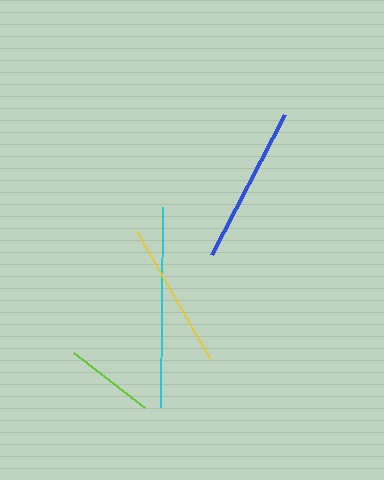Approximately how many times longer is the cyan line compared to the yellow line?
The cyan line is approximately 1.4 times the length of the yellow line.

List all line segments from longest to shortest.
From longest to shortest: cyan, blue, yellow, lime.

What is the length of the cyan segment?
The cyan segment is approximately 200 pixels long.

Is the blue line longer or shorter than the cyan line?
The cyan line is longer than the blue line.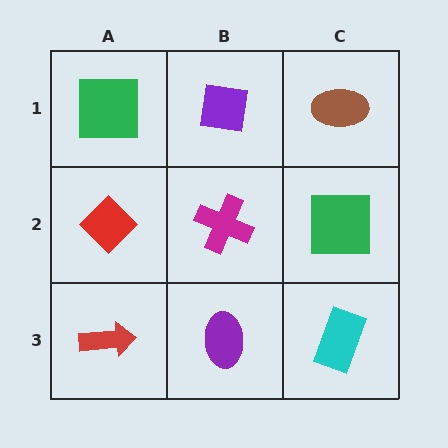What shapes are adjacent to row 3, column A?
A red diamond (row 2, column A), a purple ellipse (row 3, column B).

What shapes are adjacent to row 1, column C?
A green square (row 2, column C), a purple square (row 1, column B).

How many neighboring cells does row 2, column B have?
4.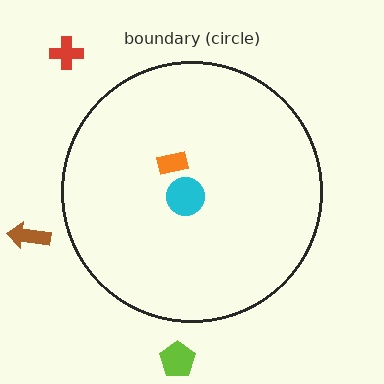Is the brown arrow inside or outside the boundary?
Outside.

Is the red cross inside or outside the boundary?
Outside.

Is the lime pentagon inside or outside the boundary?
Outside.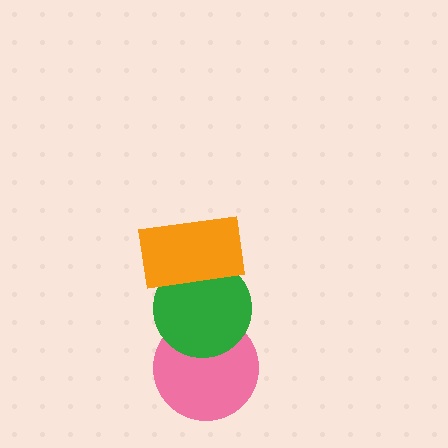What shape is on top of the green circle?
The orange rectangle is on top of the green circle.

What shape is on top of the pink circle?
The green circle is on top of the pink circle.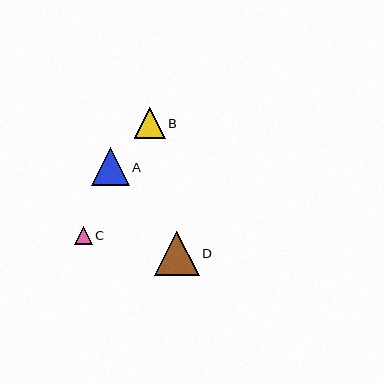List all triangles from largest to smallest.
From largest to smallest: D, A, B, C.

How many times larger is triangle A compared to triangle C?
Triangle A is approximately 2.1 times the size of triangle C.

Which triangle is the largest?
Triangle D is the largest with a size of approximately 44 pixels.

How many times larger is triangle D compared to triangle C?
Triangle D is approximately 2.5 times the size of triangle C.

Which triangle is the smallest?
Triangle C is the smallest with a size of approximately 17 pixels.